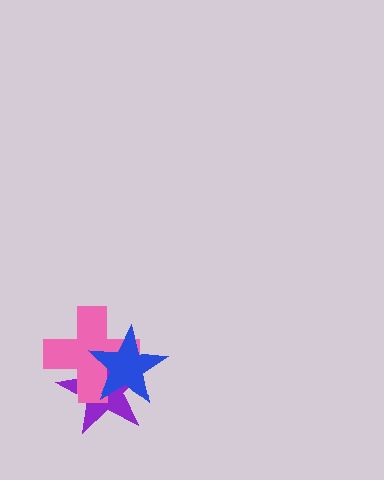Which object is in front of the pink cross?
The blue star is in front of the pink cross.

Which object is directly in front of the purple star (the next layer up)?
The pink cross is directly in front of the purple star.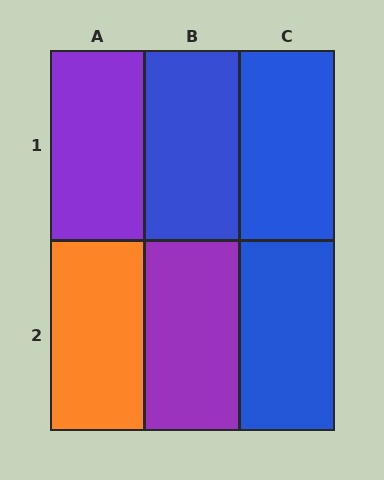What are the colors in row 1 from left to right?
Purple, blue, blue.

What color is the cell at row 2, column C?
Blue.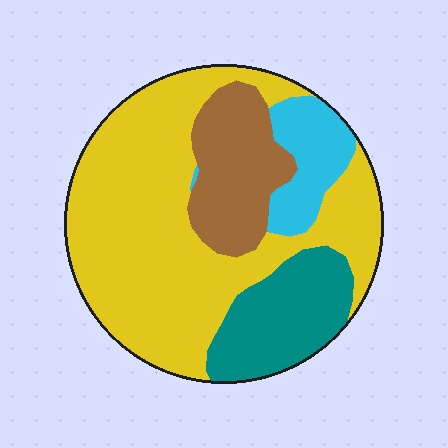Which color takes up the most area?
Yellow, at roughly 55%.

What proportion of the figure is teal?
Teal takes up about one sixth (1/6) of the figure.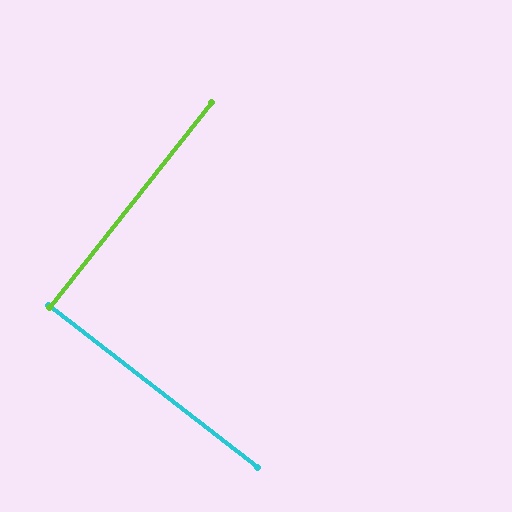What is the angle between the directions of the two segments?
Approximately 90 degrees.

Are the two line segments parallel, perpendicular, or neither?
Perpendicular — they meet at approximately 90°.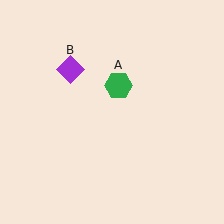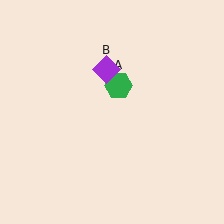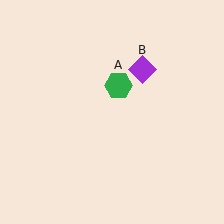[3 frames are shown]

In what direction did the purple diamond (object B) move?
The purple diamond (object B) moved right.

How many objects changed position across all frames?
1 object changed position: purple diamond (object B).